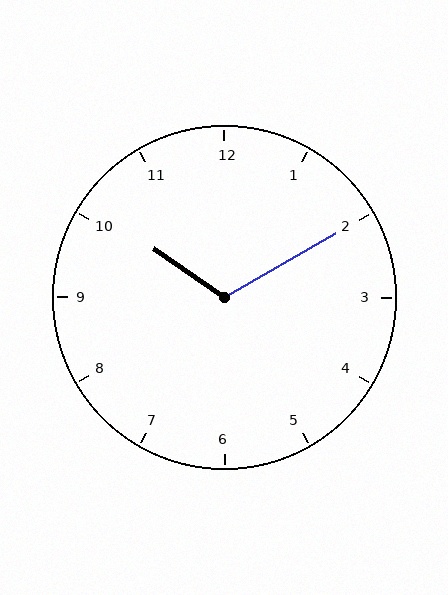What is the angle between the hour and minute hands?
Approximately 115 degrees.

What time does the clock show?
10:10.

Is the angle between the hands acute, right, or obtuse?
It is obtuse.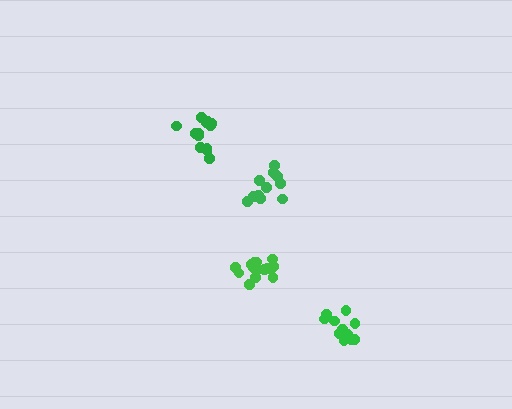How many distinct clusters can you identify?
There are 4 distinct clusters.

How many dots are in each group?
Group 1: 11 dots, Group 2: 13 dots, Group 3: 15 dots, Group 4: 12 dots (51 total).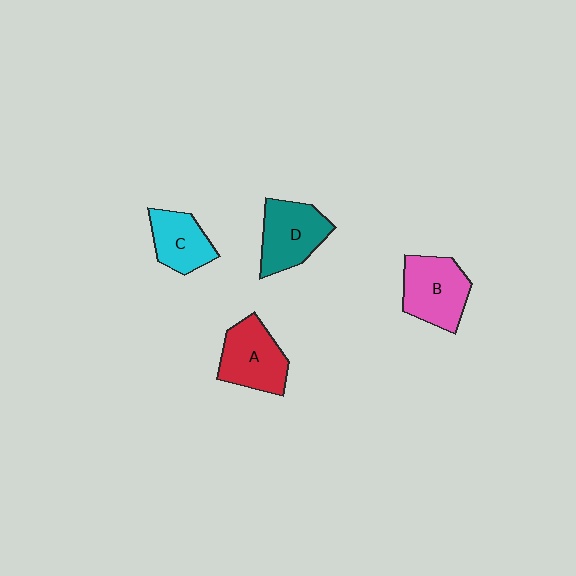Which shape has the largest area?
Shape B (pink).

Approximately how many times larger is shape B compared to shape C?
Approximately 1.3 times.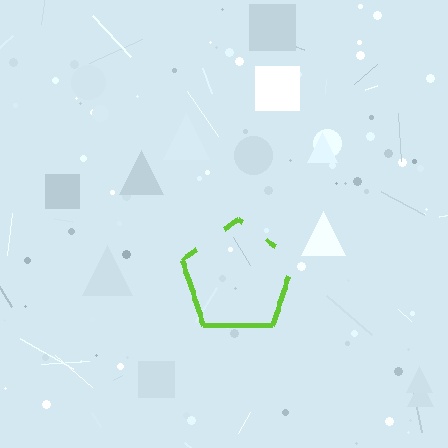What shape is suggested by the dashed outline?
The dashed outline suggests a pentagon.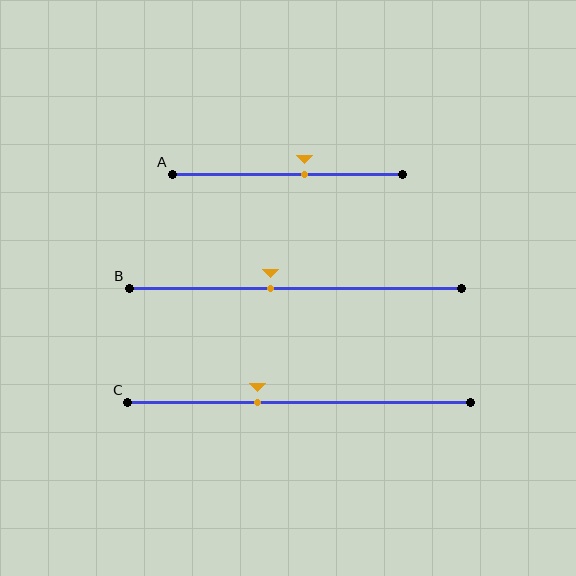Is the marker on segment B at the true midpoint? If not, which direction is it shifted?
No, the marker on segment B is shifted to the left by about 7% of the segment length.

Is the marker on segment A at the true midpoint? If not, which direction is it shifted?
No, the marker on segment A is shifted to the right by about 7% of the segment length.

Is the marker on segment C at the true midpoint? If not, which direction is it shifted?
No, the marker on segment C is shifted to the left by about 12% of the segment length.